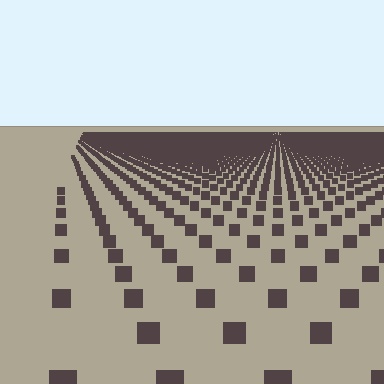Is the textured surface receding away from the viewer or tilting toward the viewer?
The surface is receding away from the viewer. Texture elements get smaller and denser toward the top.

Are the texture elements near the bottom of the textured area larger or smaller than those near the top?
Larger. Near the bottom, elements are closer to the viewer and appear at a bigger on-screen size.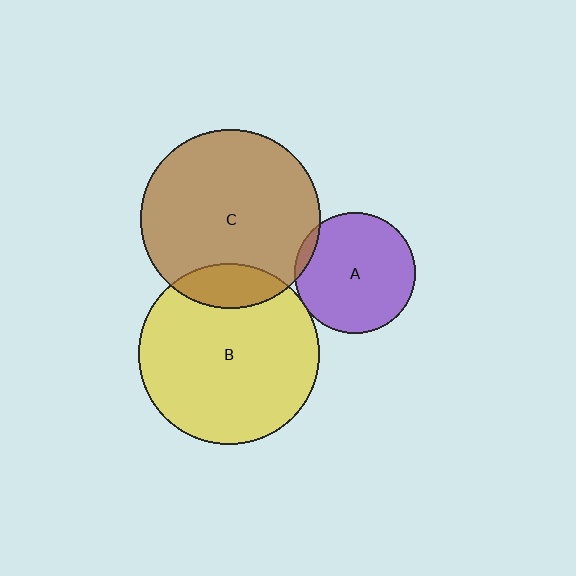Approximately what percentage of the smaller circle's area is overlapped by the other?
Approximately 5%.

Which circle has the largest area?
Circle B (yellow).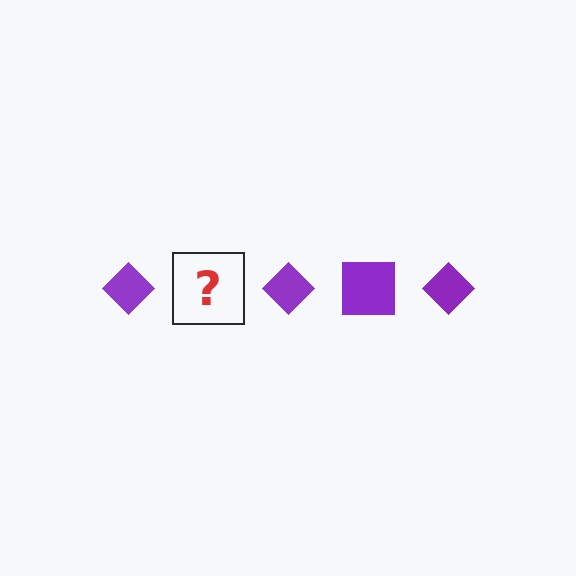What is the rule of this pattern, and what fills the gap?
The rule is that the pattern cycles through diamond, square shapes in purple. The gap should be filled with a purple square.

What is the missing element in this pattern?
The missing element is a purple square.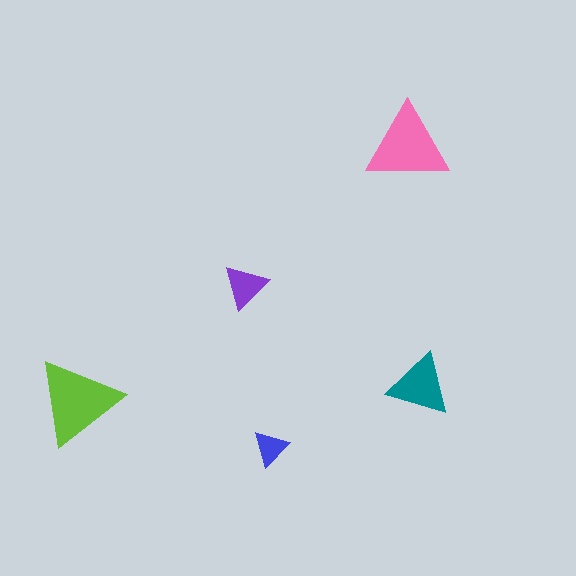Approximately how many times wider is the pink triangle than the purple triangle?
About 2 times wider.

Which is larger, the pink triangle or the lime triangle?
The lime one.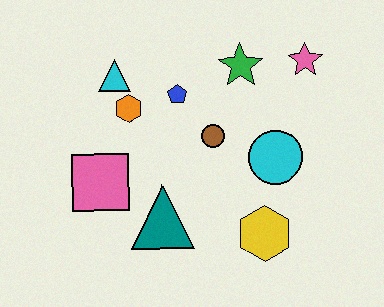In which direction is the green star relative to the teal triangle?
The green star is above the teal triangle.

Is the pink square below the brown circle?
Yes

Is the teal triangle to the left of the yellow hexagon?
Yes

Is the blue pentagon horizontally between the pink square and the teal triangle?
No